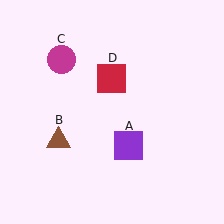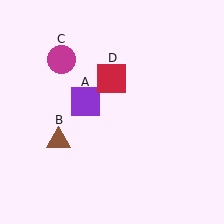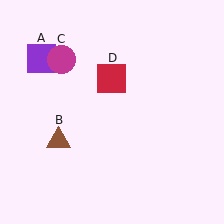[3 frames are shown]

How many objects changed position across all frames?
1 object changed position: purple square (object A).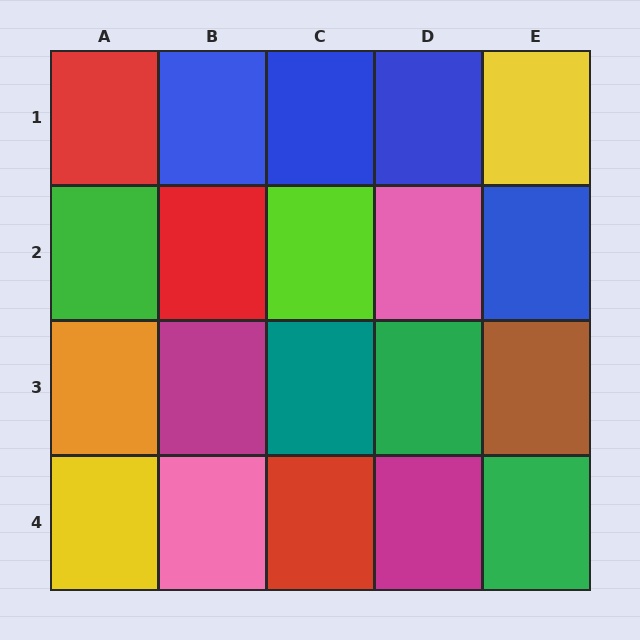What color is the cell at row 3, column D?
Green.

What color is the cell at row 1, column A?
Red.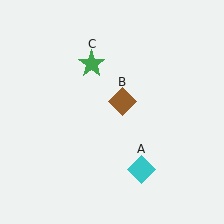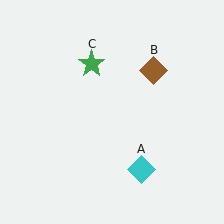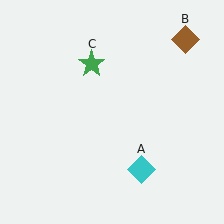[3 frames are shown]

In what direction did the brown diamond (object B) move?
The brown diamond (object B) moved up and to the right.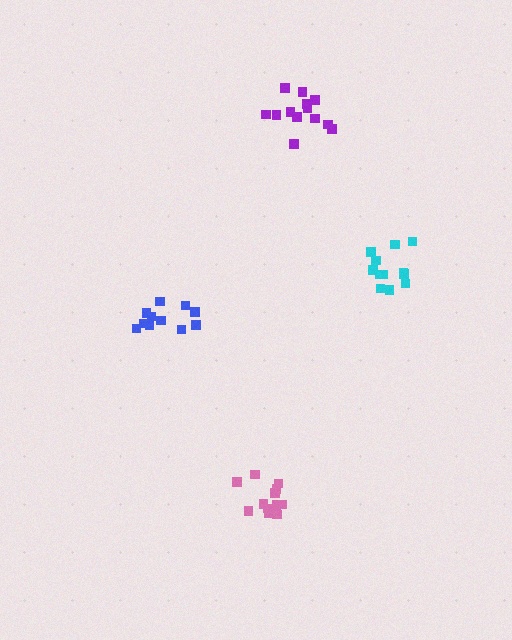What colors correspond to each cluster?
The clusters are colored: purple, pink, blue, cyan.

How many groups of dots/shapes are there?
There are 4 groups.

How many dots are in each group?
Group 1: 14 dots, Group 2: 14 dots, Group 3: 11 dots, Group 4: 12 dots (51 total).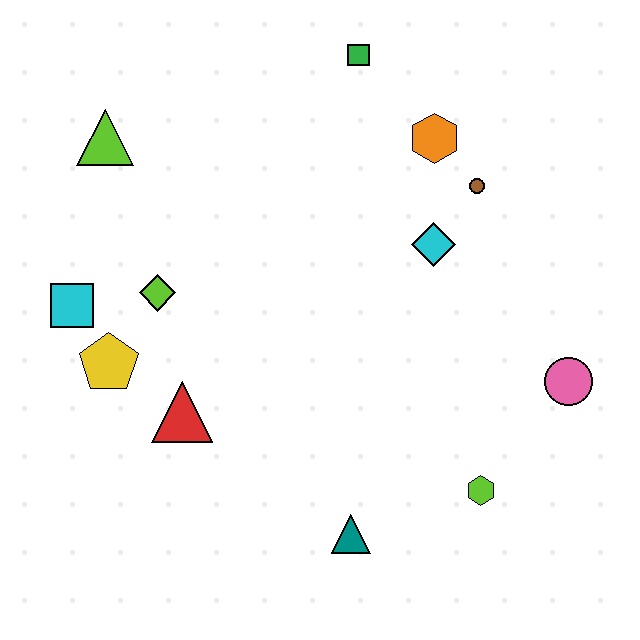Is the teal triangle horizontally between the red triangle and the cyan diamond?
Yes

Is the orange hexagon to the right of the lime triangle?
Yes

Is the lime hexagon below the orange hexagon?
Yes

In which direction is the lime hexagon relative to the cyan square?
The lime hexagon is to the right of the cyan square.